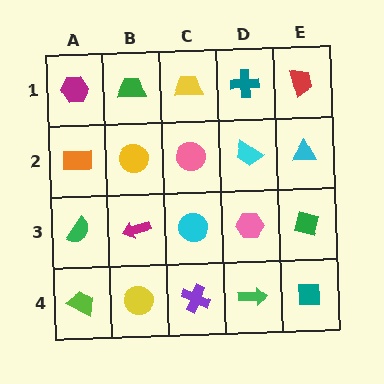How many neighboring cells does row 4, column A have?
2.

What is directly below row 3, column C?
A purple cross.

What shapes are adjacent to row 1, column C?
A pink circle (row 2, column C), a green trapezoid (row 1, column B), a teal cross (row 1, column D).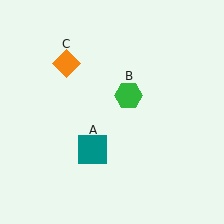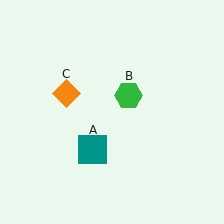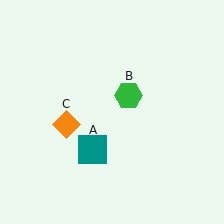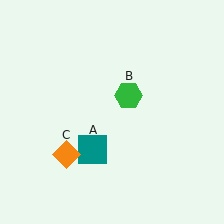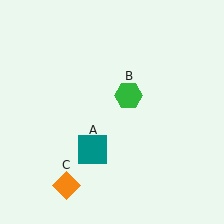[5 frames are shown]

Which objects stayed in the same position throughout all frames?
Teal square (object A) and green hexagon (object B) remained stationary.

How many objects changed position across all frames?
1 object changed position: orange diamond (object C).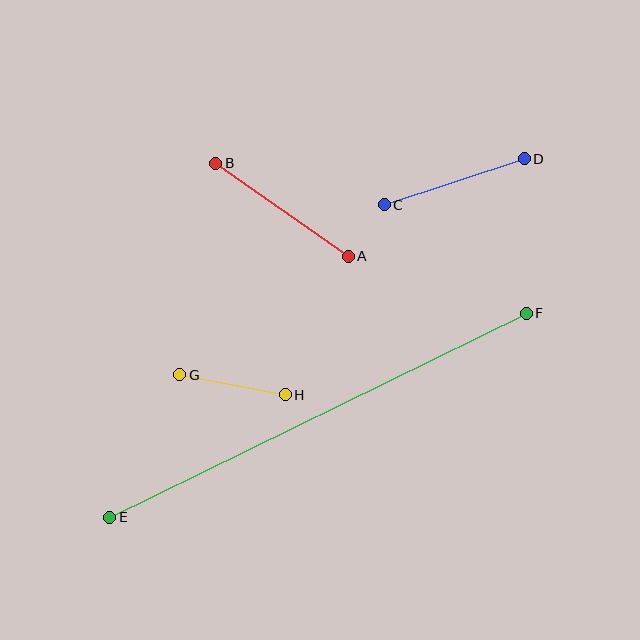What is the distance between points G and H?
The distance is approximately 107 pixels.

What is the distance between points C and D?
The distance is approximately 148 pixels.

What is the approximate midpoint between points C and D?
The midpoint is at approximately (454, 182) pixels.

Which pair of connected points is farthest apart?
Points E and F are farthest apart.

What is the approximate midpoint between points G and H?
The midpoint is at approximately (232, 385) pixels.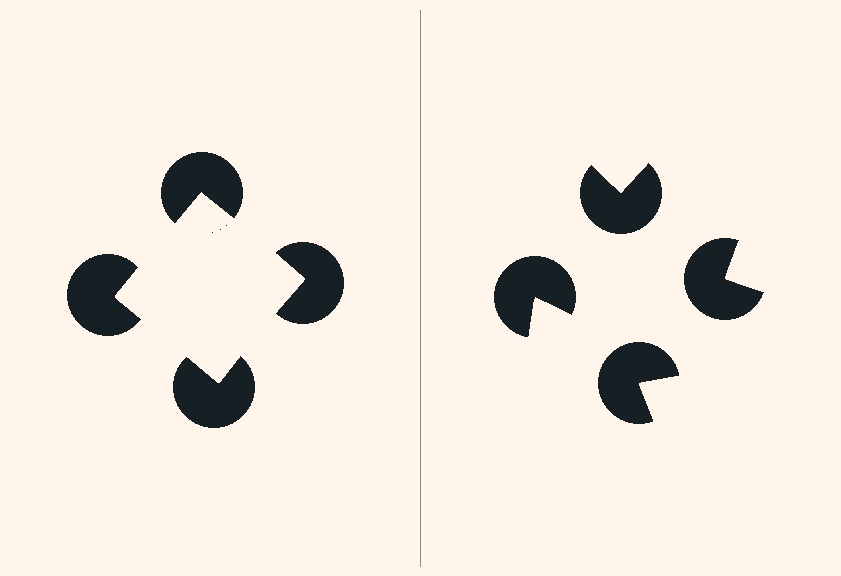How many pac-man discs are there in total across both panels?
8 — 4 on each side.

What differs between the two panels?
The pac-man discs are positioned identically on both sides; only the wedge orientations differ. On the left they align to a square; on the right they are misaligned.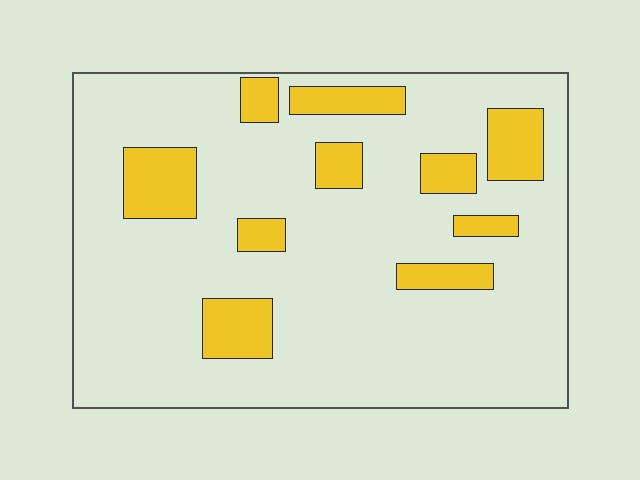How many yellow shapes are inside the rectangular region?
10.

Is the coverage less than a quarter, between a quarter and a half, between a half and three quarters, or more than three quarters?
Less than a quarter.